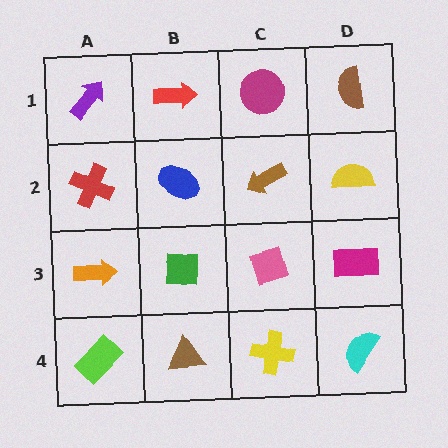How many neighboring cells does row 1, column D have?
2.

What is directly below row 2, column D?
A magenta rectangle.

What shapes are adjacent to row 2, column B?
A red arrow (row 1, column B), a green square (row 3, column B), a red cross (row 2, column A), a brown arrow (row 2, column C).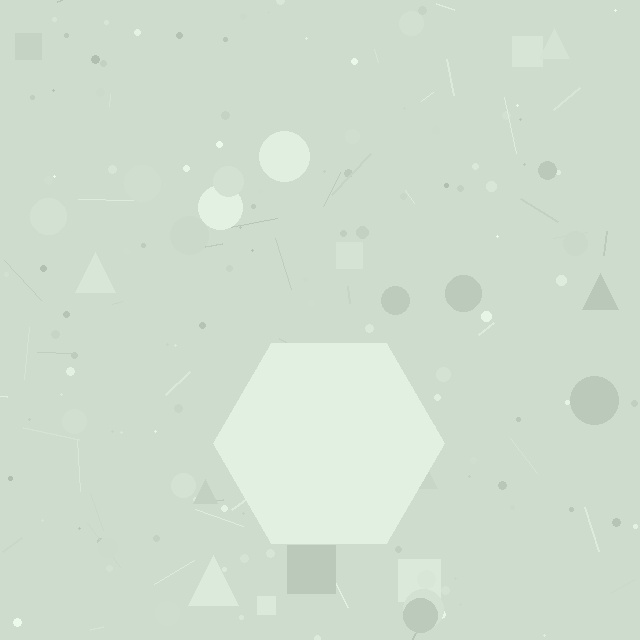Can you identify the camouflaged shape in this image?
The camouflaged shape is a hexagon.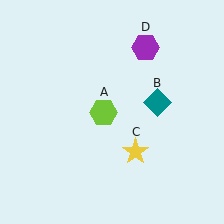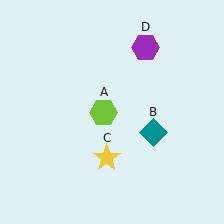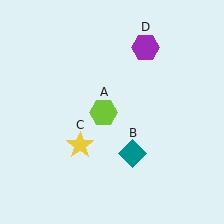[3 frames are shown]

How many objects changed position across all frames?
2 objects changed position: teal diamond (object B), yellow star (object C).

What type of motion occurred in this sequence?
The teal diamond (object B), yellow star (object C) rotated clockwise around the center of the scene.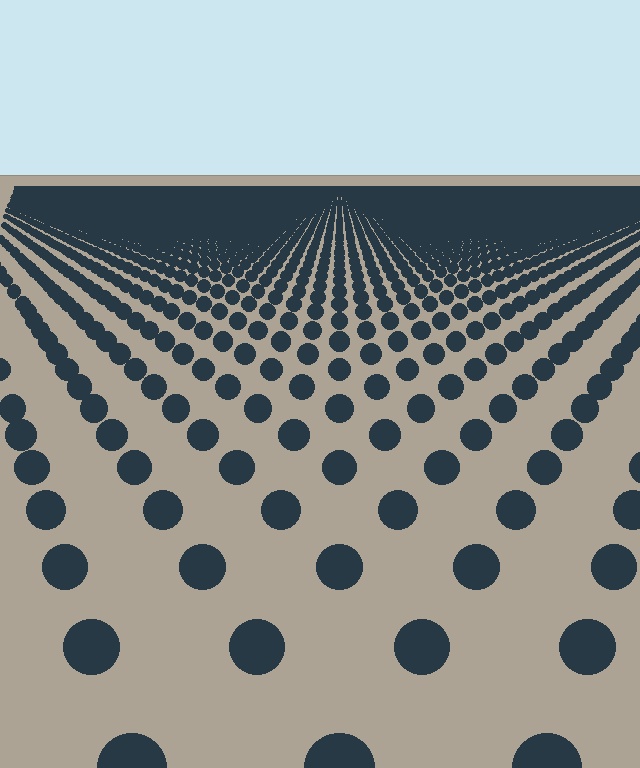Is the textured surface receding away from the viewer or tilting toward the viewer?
The surface is receding away from the viewer. Texture elements get smaller and denser toward the top.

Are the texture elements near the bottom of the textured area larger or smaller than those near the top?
Larger. Near the bottom, elements are closer to the viewer and appear at a bigger on-screen size.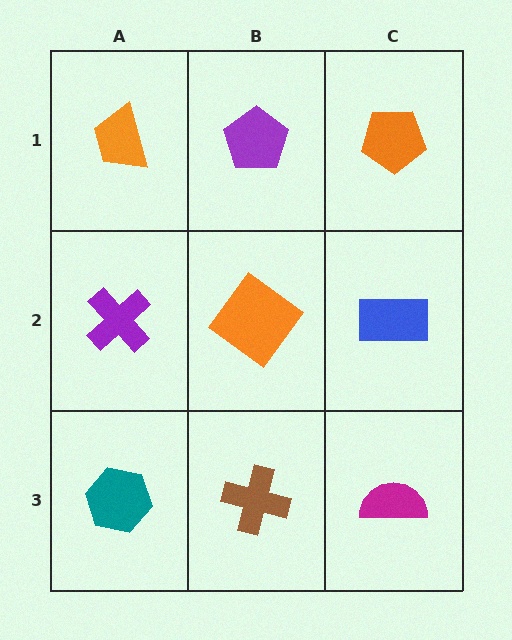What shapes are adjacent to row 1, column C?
A blue rectangle (row 2, column C), a purple pentagon (row 1, column B).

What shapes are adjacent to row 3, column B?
An orange diamond (row 2, column B), a teal hexagon (row 3, column A), a magenta semicircle (row 3, column C).